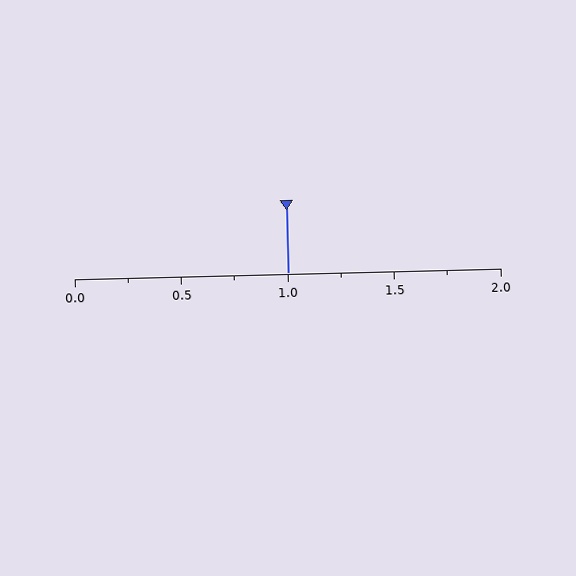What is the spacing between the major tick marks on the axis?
The major ticks are spaced 0.5 apart.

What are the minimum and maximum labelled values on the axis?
The axis runs from 0.0 to 2.0.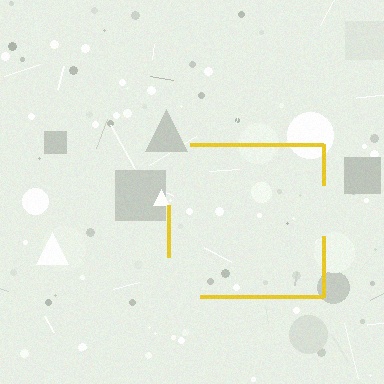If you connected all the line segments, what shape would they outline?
They would outline a square.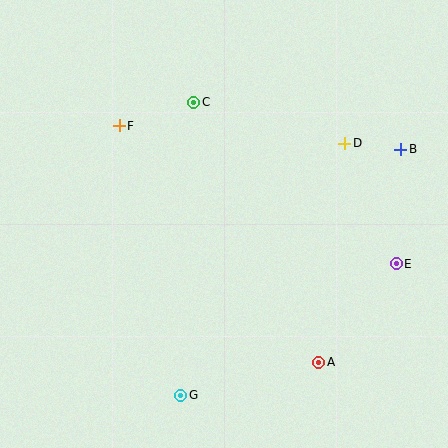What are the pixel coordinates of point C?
Point C is at (194, 102).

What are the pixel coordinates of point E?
Point E is at (396, 264).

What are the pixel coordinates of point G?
Point G is at (181, 395).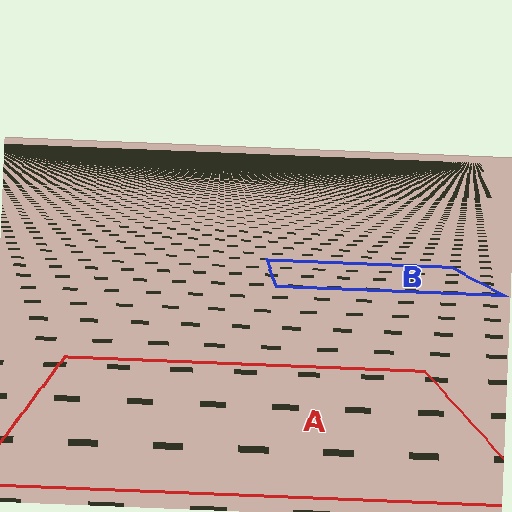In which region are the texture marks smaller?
The texture marks are smaller in region B, because it is farther away.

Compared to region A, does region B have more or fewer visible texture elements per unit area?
Region B has more texture elements per unit area — they are packed more densely because it is farther away.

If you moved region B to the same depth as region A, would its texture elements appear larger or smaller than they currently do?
They would appear larger. At a closer depth, the same texture elements are projected at a bigger on-screen size.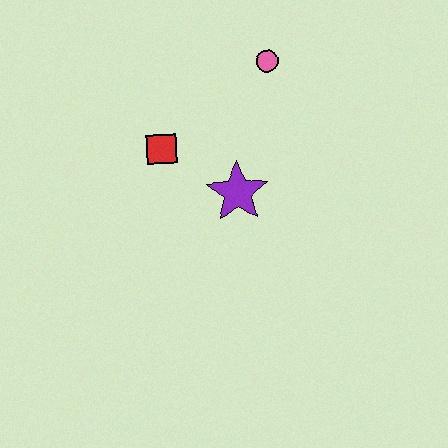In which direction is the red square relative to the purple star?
The red square is to the left of the purple star.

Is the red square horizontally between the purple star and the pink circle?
No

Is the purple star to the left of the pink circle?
Yes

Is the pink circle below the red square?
No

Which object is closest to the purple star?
The red square is closest to the purple star.